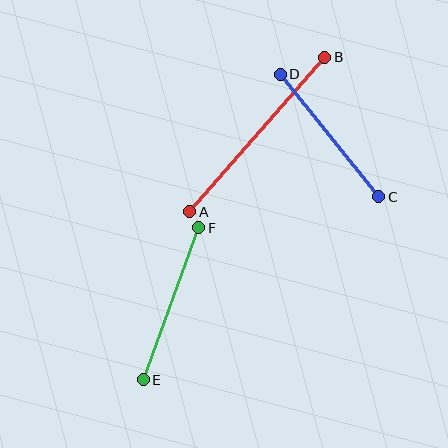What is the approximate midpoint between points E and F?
The midpoint is at approximately (171, 304) pixels.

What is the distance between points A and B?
The distance is approximately 205 pixels.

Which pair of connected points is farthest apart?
Points A and B are farthest apart.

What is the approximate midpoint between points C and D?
The midpoint is at approximately (329, 136) pixels.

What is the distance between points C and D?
The distance is approximately 157 pixels.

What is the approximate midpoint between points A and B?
The midpoint is at approximately (257, 134) pixels.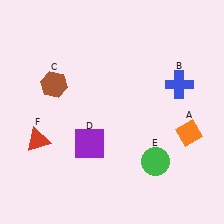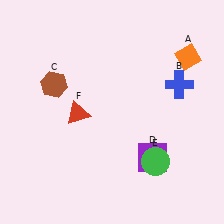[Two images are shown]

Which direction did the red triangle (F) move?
The red triangle (F) moved right.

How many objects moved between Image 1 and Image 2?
3 objects moved between the two images.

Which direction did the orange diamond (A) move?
The orange diamond (A) moved up.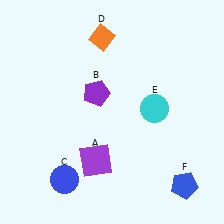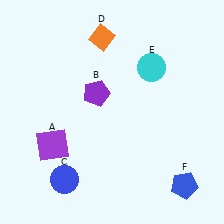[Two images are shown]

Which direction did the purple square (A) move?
The purple square (A) moved left.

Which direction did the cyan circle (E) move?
The cyan circle (E) moved up.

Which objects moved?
The objects that moved are: the purple square (A), the cyan circle (E).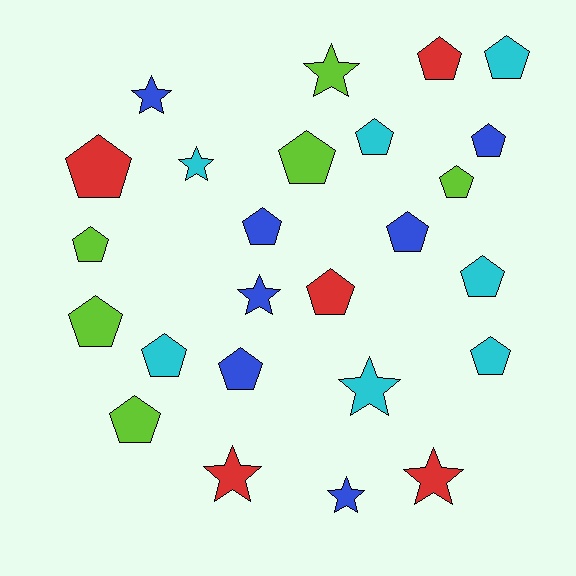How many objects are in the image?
There are 25 objects.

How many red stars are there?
There are 2 red stars.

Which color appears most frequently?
Blue, with 7 objects.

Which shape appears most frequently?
Pentagon, with 17 objects.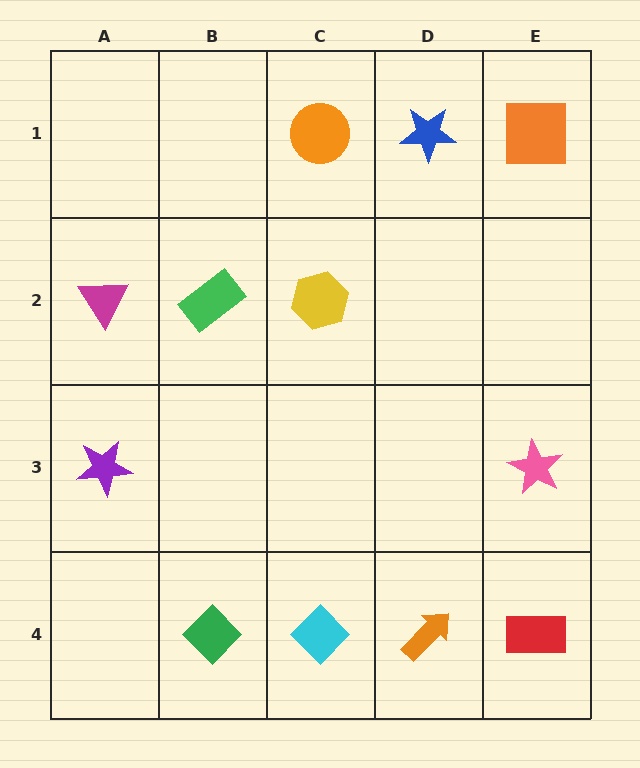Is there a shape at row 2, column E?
No, that cell is empty.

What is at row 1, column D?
A blue star.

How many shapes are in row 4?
4 shapes.